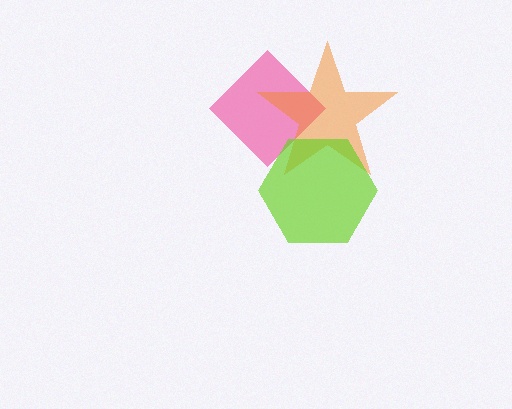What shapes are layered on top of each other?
The layered shapes are: a pink diamond, an orange star, a lime hexagon.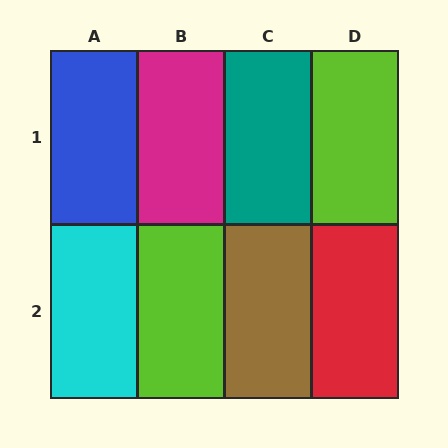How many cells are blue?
1 cell is blue.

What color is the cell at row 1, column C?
Teal.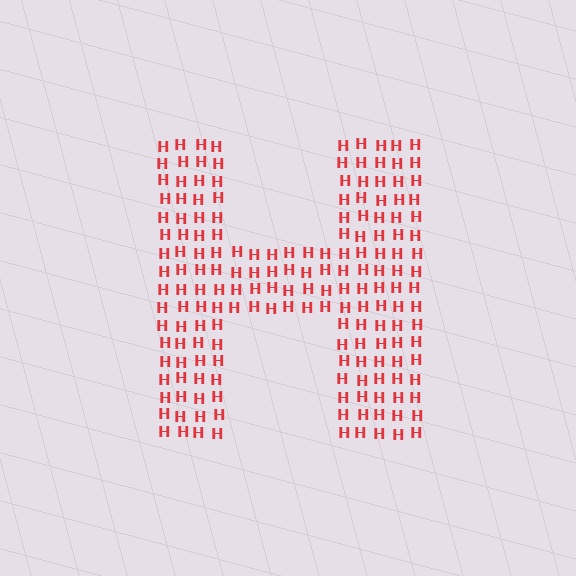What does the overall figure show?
The overall figure shows the letter H.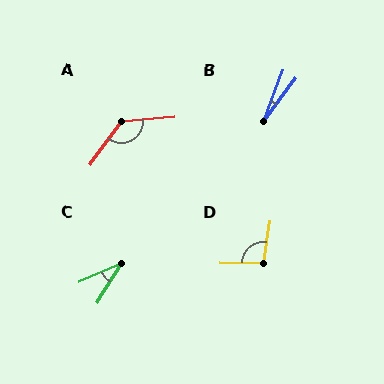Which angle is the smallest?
B, at approximately 16 degrees.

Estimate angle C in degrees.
Approximately 35 degrees.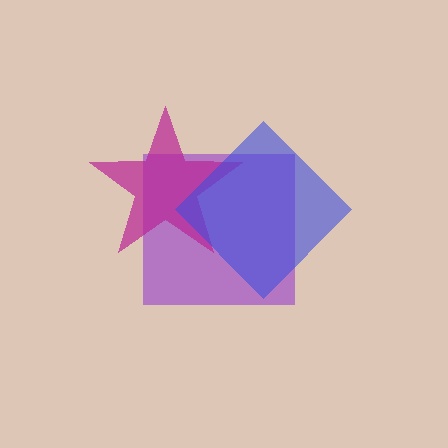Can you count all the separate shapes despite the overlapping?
Yes, there are 3 separate shapes.